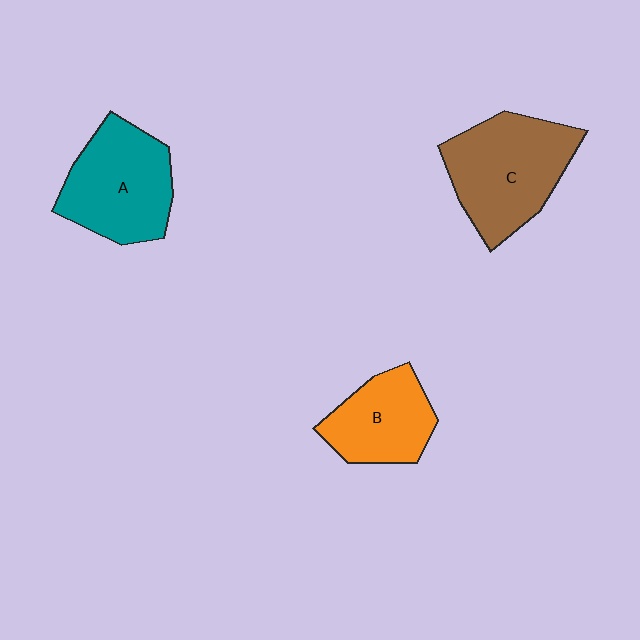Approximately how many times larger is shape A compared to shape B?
Approximately 1.3 times.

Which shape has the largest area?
Shape C (brown).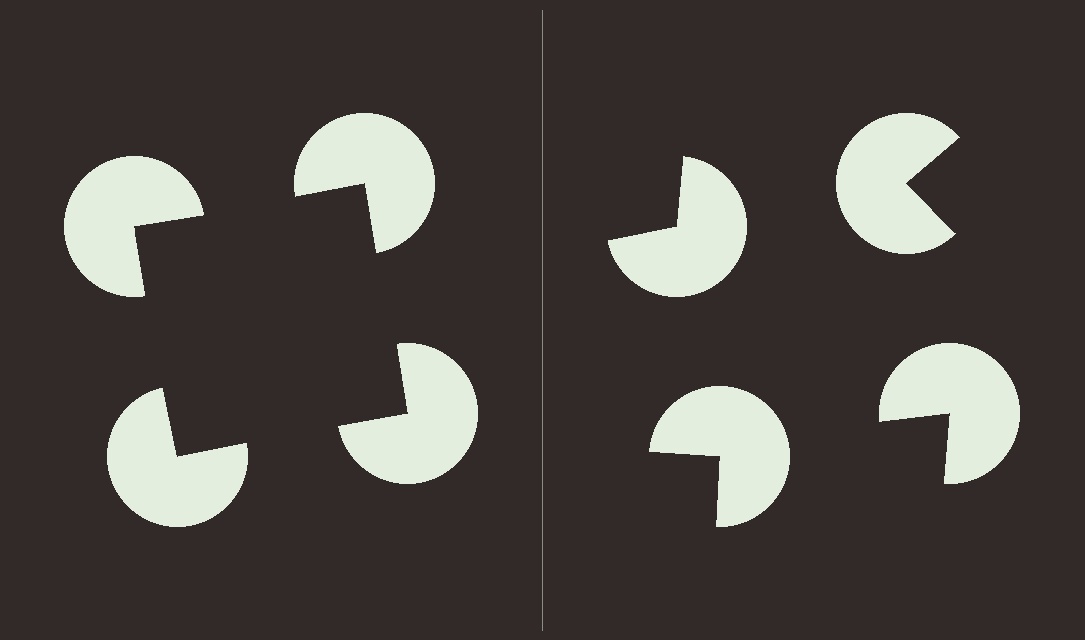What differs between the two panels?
The pac-man discs are positioned identically on both sides; only the wedge orientations differ. On the left they align to a square; on the right they are misaligned.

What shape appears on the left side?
An illusory square.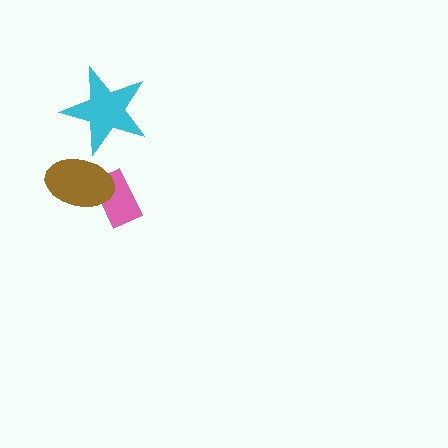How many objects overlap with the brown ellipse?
1 object overlaps with the brown ellipse.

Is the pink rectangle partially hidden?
Yes, it is partially covered by another shape.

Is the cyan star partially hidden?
No, no other shape covers it.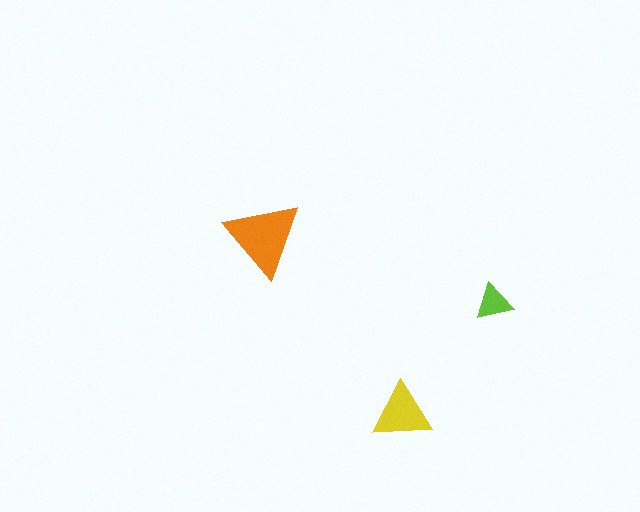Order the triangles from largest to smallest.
the orange one, the yellow one, the lime one.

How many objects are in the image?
There are 3 objects in the image.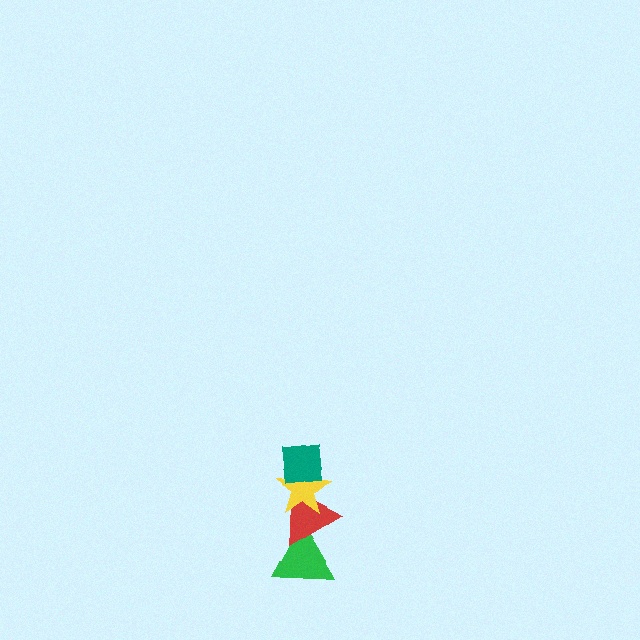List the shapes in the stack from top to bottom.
From top to bottom: the teal square, the yellow star, the red triangle, the green triangle.